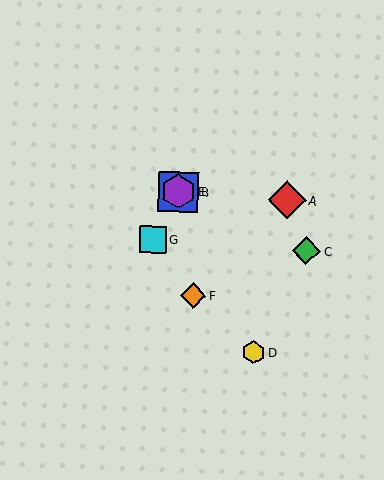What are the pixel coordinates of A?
Object A is at (287, 200).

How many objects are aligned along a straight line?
3 objects (B, E, G) are aligned along a straight line.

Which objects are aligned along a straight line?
Objects B, E, G are aligned along a straight line.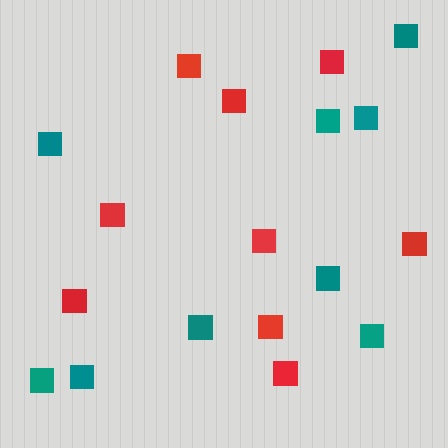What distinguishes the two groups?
There are 2 groups: one group of red squares (9) and one group of teal squares (9).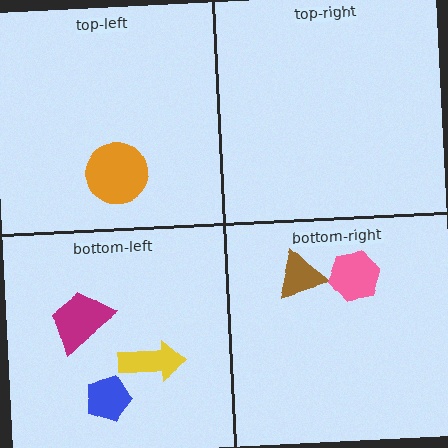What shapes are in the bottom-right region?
The brown triangle, the pink hexagon.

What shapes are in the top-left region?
The orange circle.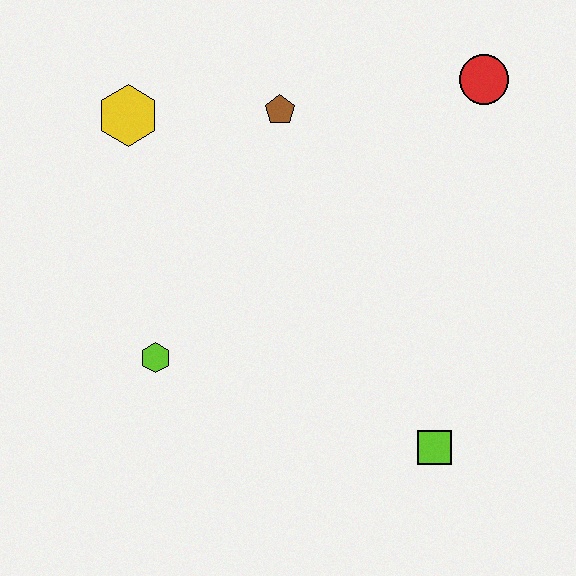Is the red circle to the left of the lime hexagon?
No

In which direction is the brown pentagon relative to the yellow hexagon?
The brown pentagon is to the right of the yellow hexagon.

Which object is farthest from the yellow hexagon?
The lime square is farthest from the yellow hexagon.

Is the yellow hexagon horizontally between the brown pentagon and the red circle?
No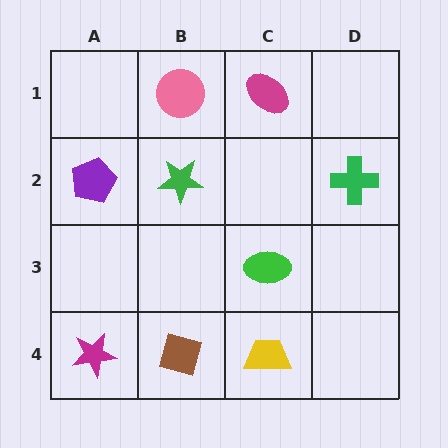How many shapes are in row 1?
2 shapes.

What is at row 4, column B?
A brown square.